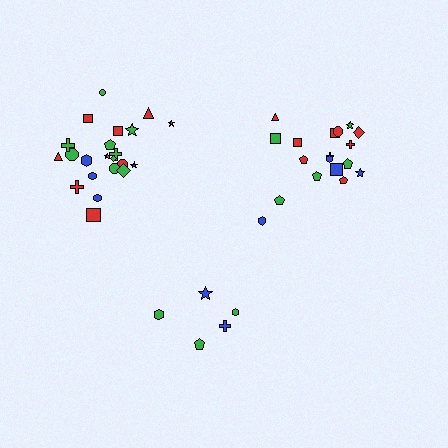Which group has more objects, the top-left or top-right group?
The top-left group.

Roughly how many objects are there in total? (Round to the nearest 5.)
Roughly 45 objects in total.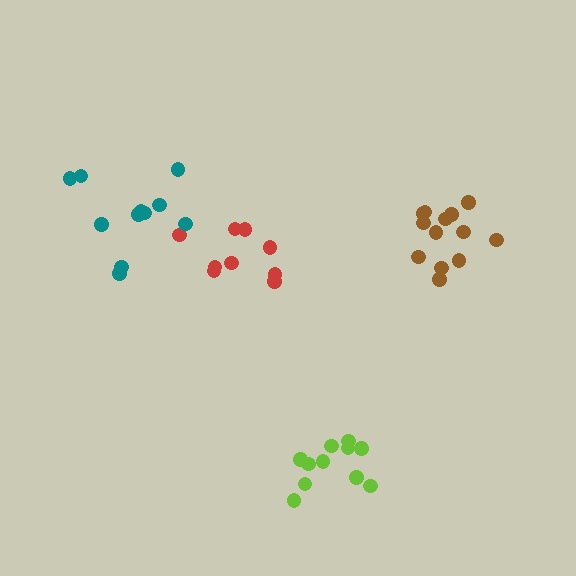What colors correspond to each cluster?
The clusters are colored: lime, red, teal, brown.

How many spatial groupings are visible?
There are 4 spatial groupings.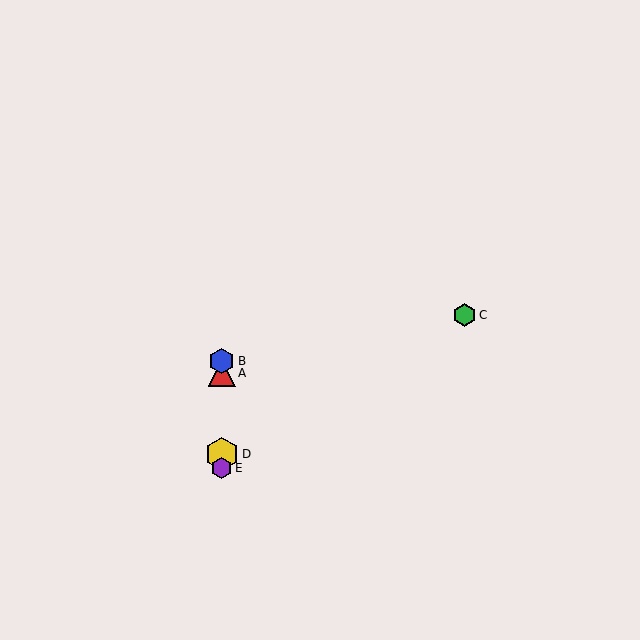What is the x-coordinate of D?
Object D is at x≈222.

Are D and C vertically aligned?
No, D is at x≈222 and C is at x≈464.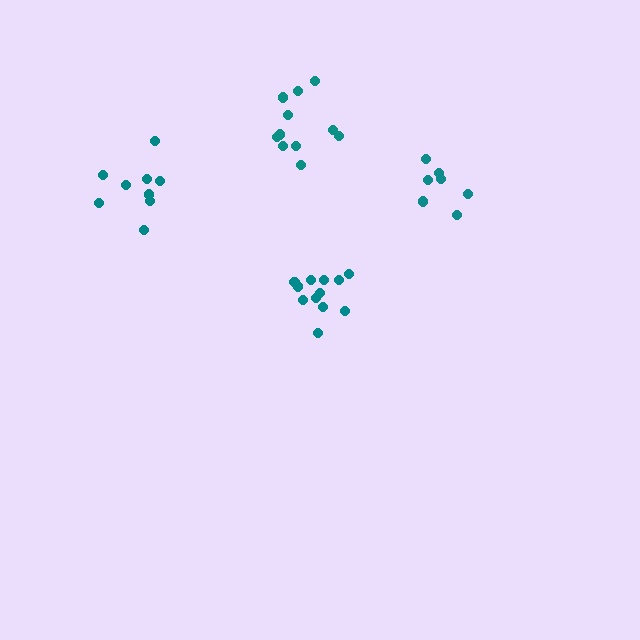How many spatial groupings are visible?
There are 4 spatial groupings.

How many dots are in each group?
Group 1: 7 dots, Group 2: 13 dots, Group 3: 9 dots, Group 4: 11 dots (40 total).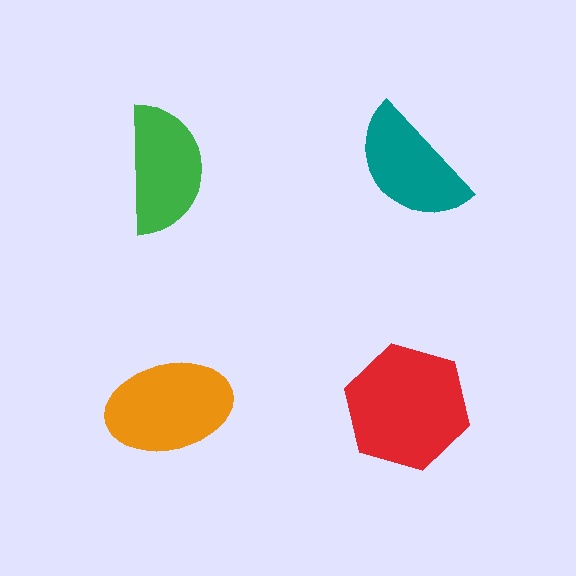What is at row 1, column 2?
A teal semicircle.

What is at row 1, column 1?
A green semicircle.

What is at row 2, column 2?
A red hexagon.